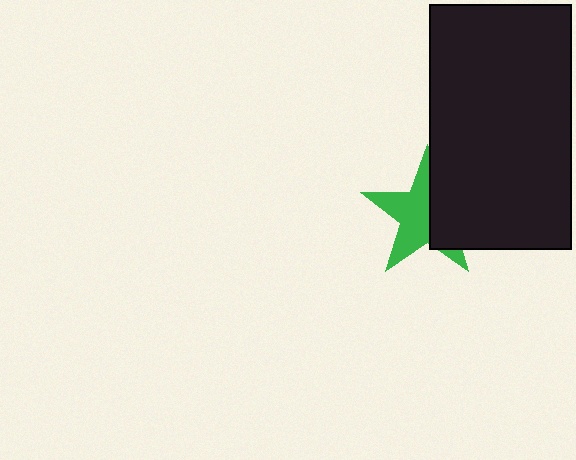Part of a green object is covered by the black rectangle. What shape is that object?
It is a star.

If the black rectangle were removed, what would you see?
You would see the complete green star.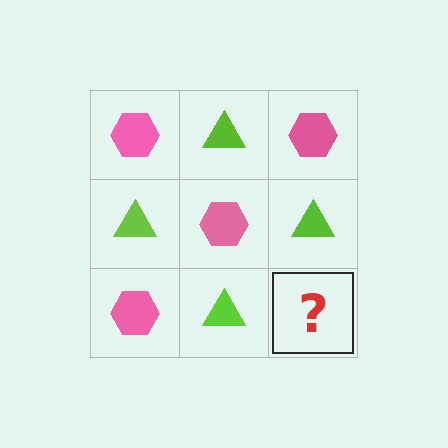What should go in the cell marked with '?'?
The missing cell should contain a pink hexagon.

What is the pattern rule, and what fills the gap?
The rule is that it alternates pink hexagon and lime triangle in a checkerboard pattern. The gap should be filled with a pink hexagon.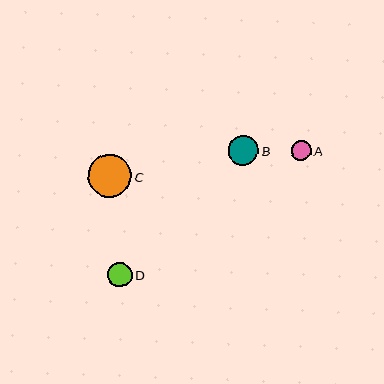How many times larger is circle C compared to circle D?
Circle C is approximately 1.8 times the size of circle D.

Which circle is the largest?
Circle C is the largest with a size of approximately 44 pixels.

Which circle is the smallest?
Circle A is the smallest with a size of approximately 20 pixels.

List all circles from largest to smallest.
From largest to smallest: C, B, D, A.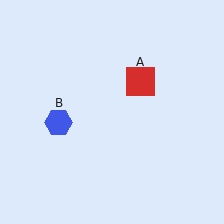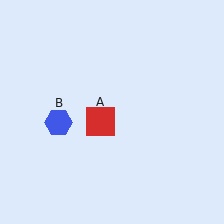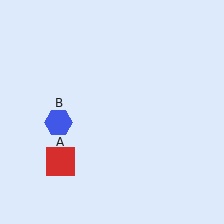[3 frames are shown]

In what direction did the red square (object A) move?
The red square (object A) moved down and to the left.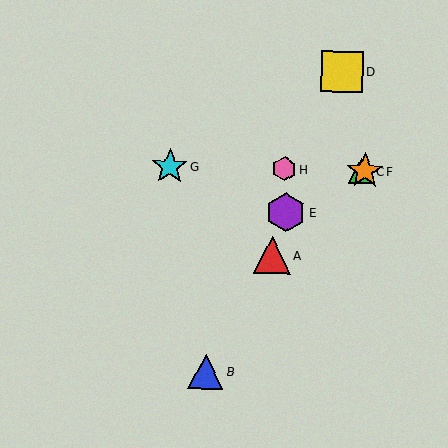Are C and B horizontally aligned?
No, C is at y≈171 and B is at y≈372.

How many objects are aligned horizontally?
4 objects (C, F, G, H) are aligned horizontally.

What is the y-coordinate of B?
Object B is at y≈372.